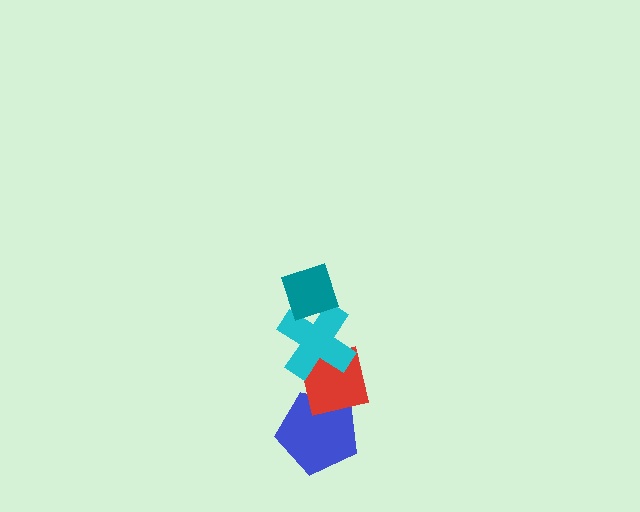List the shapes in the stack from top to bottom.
From top to bottom: the teal diamond, the cyan cross, the red square, the blue pentagon.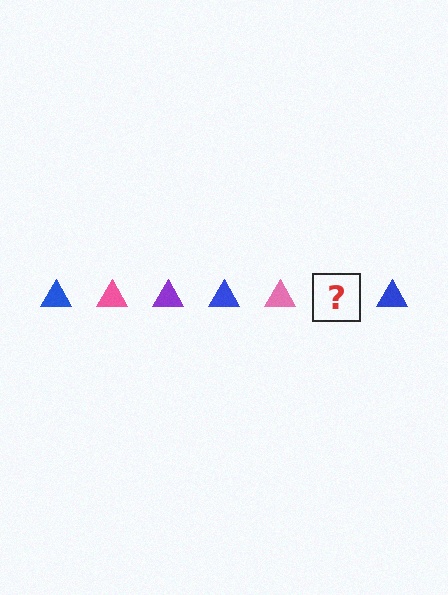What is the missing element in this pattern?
The missing element is a purple triangle.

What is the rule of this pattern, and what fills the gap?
The rule is that the pattern cycles through blue, pink, purple triangles. The gap should be filled with a purple triangle.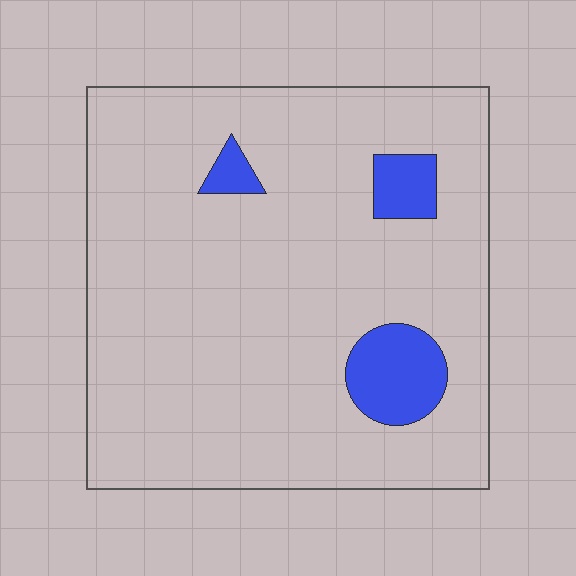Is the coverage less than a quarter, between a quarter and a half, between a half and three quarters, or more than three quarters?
Less than a quarter.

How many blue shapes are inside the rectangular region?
3.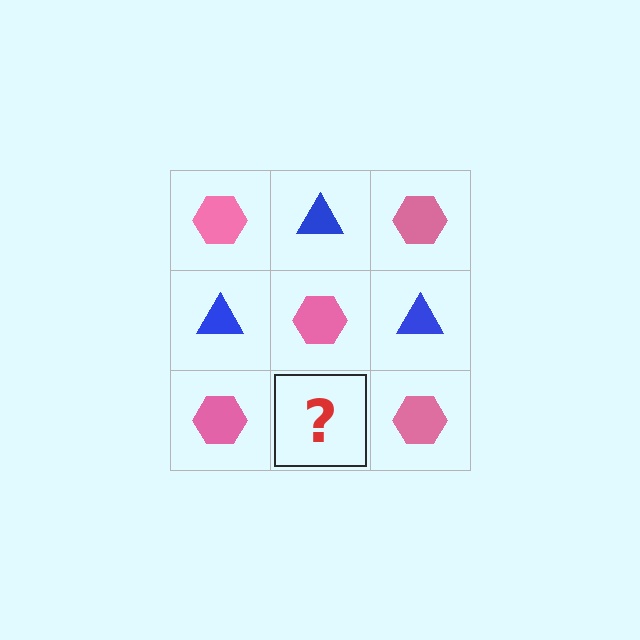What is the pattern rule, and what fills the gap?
The rule is that it alternates pink hexagon and blue triangle in a checkerboard pattern. The gap should be filled with a blue triangle.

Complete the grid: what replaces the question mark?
The question mark should be replaced with a blue triangle.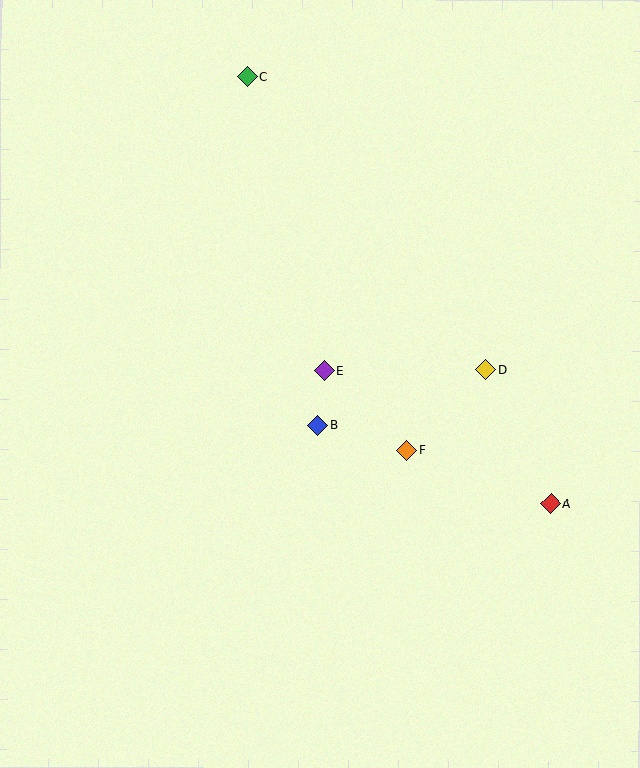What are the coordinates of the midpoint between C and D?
The midpoint between C and D is at (367, 223).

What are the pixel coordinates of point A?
Point A is at (551, 504).